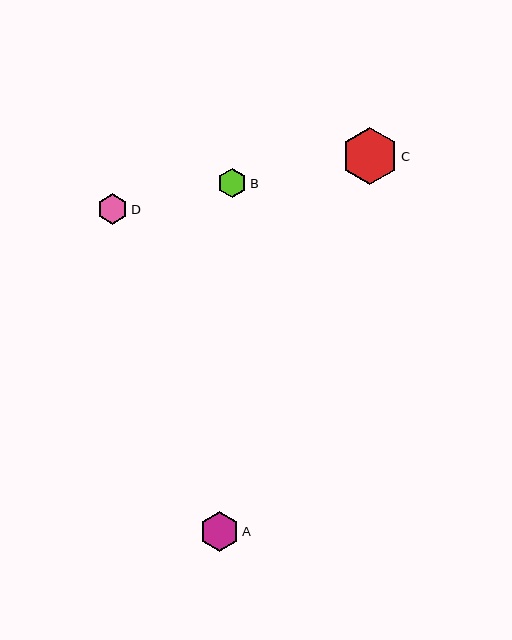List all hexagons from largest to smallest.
From largest to smallest: C, A, D, B.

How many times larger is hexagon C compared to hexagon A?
Hexagon C is approximately 1.4 times the size of hexagon A.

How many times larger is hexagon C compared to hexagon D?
Hexagon C is approximately 1.9 times the size of hexagon D.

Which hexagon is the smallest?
Hexagon B is the smallest with a size of approximately 29 pixels.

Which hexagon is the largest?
Hexagon C is the largest with a size of approximately 57 pixels.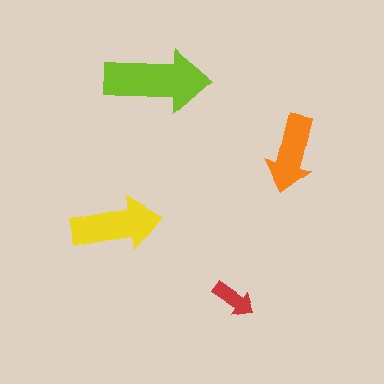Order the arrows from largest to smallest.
the lime one, the yellow one, the orange one, the red one.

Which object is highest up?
The lime arrow is topmost.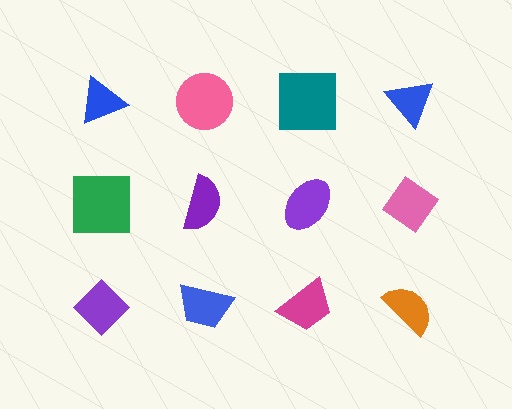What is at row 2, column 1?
A green square.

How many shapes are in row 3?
4 shapes.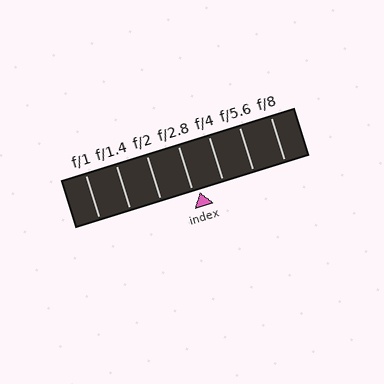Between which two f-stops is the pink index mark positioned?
The index mark is between f/2.8 and f/4.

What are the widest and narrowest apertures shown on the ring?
The widest aperture shown is f/1 and the narrowest is f/8.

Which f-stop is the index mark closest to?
The index mark is closest to f/2.8.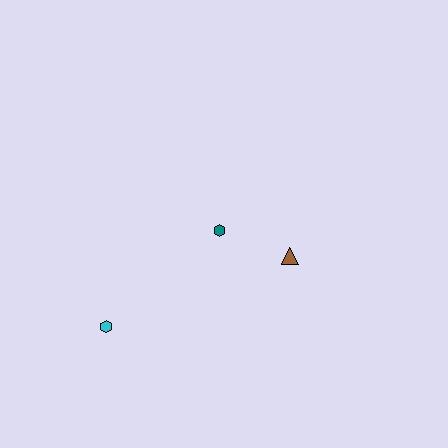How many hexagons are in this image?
There are 2 hexagons.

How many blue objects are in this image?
There are no blue objects.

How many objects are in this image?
There are 3 objects.